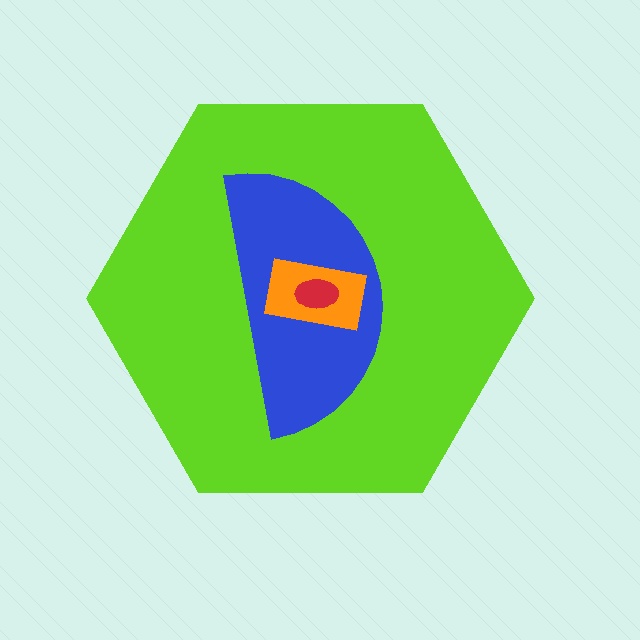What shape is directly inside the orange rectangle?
The red ellipse.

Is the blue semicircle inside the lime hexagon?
Yes.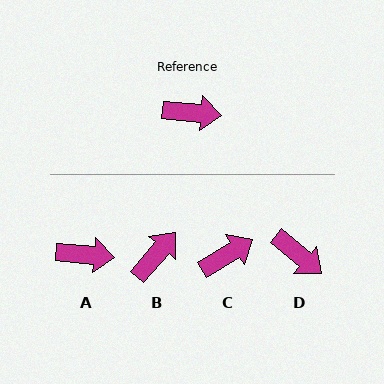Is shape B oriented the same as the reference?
No, it is off by about 54 degrees.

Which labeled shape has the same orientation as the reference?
A.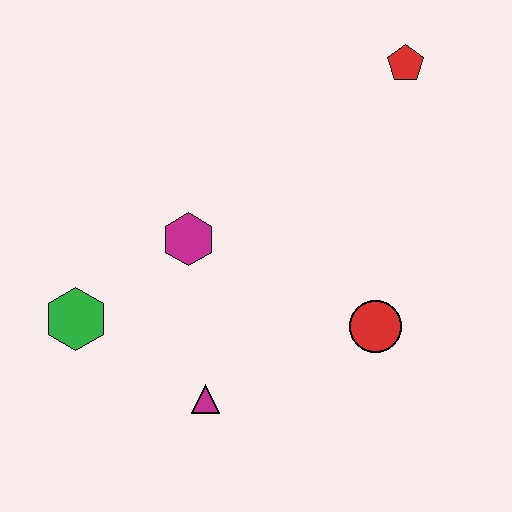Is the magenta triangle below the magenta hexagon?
Yes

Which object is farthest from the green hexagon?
The red pentagon is farthest from the green hexagon.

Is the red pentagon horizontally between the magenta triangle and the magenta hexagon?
No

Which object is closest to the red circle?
The magenta triangle is closest to the red circle.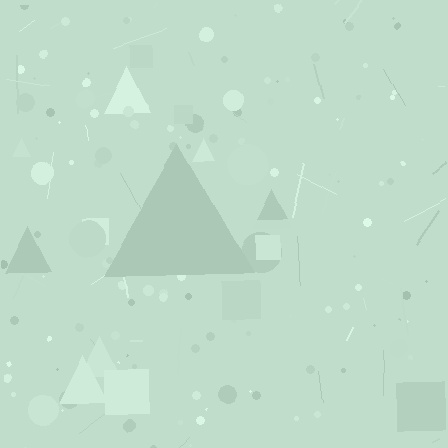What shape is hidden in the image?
A triangle is hidden in the image.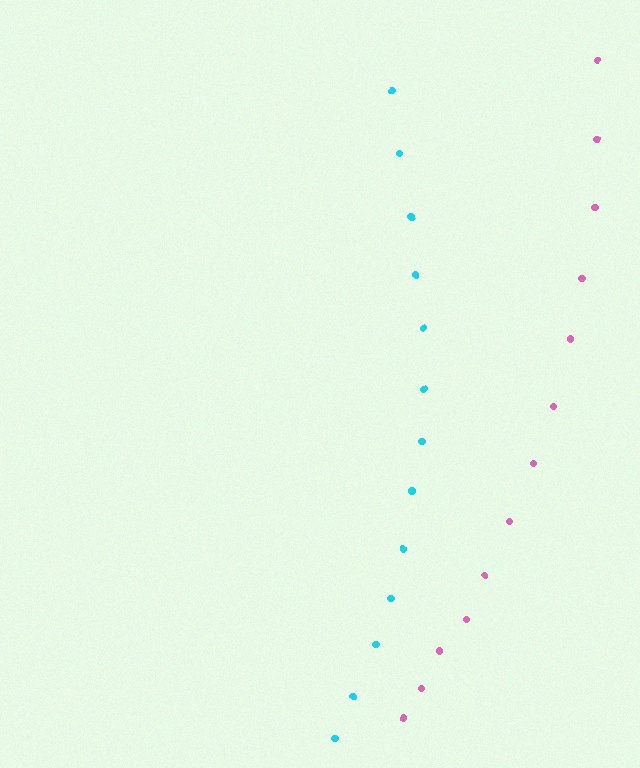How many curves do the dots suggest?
There are 2 distinct paths.